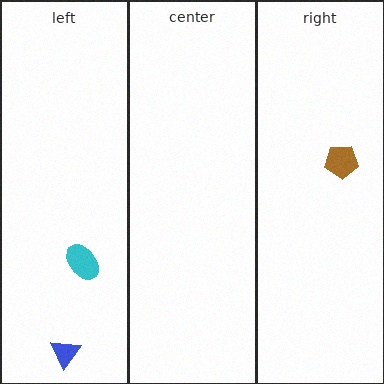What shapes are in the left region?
The blue triangle, the cyan ellipse.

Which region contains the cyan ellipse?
The left region.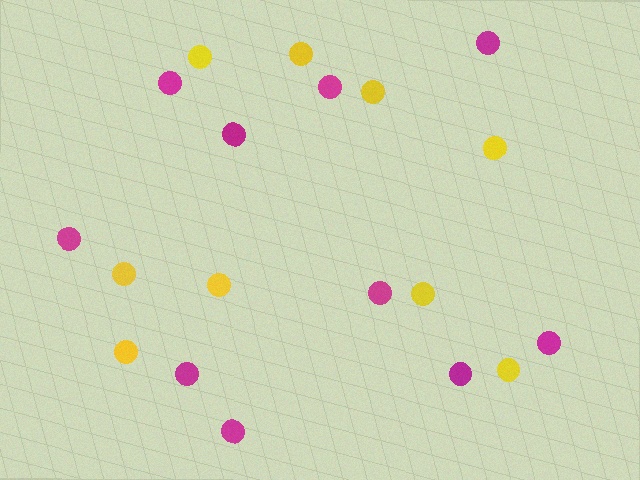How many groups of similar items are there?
There are 2 groups: one group of magenta circles (10) and one group of yellow circles (9).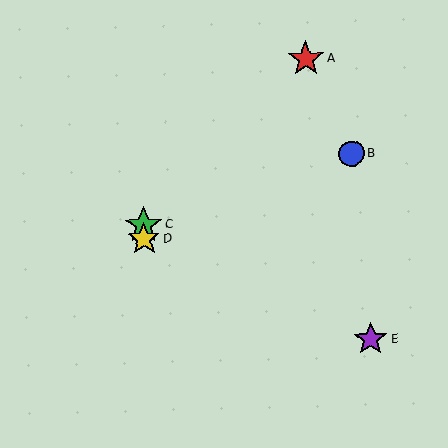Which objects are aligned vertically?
Objects C, D are aligned vertically.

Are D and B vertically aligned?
No, D is at x≈144 and B is at x≈352.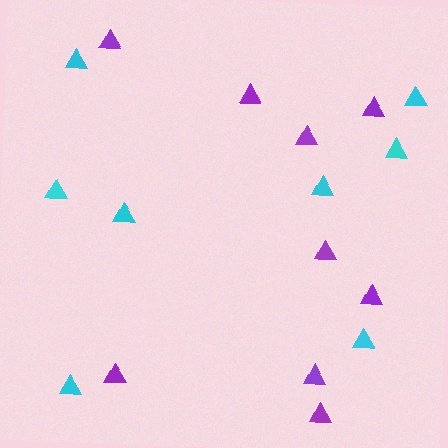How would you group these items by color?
There are 2 groups: one group of purple triangles (9) and one group of cyan triangles (8).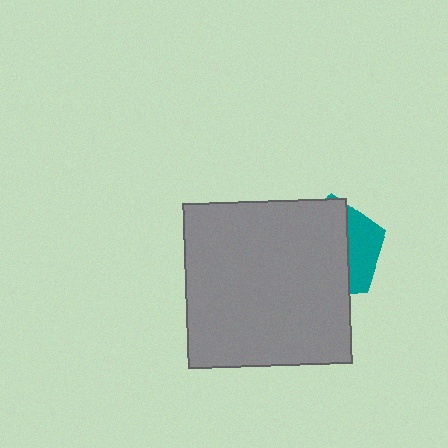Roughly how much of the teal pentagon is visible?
A small part of it is visible (roughly 31%).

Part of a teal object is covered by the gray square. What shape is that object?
It is a pentagon.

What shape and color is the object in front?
The object in front is a gray square.